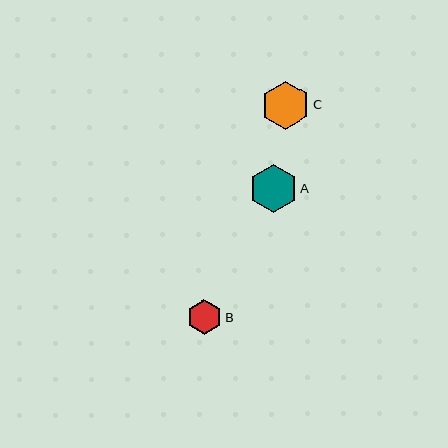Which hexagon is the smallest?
Hexagon B is the smallest with a size of approximately 34 pixels.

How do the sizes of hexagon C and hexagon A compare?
Hexagon C and hexagon A are approximately the same size.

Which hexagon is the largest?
Hexagon C is the largest with a size of approximately 48 pixels.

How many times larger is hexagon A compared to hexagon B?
Hexagon A is approximately 1.4 times the size of hexagon B.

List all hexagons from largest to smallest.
From largest to smallest: C, A, B.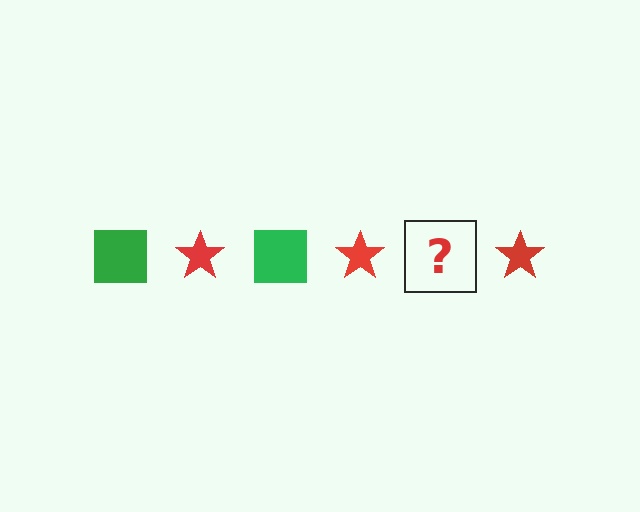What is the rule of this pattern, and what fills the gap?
The rule is that the pattern alternates between green square and red star. The gap should be filled with a green square.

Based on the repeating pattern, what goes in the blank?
The blank should be a green square.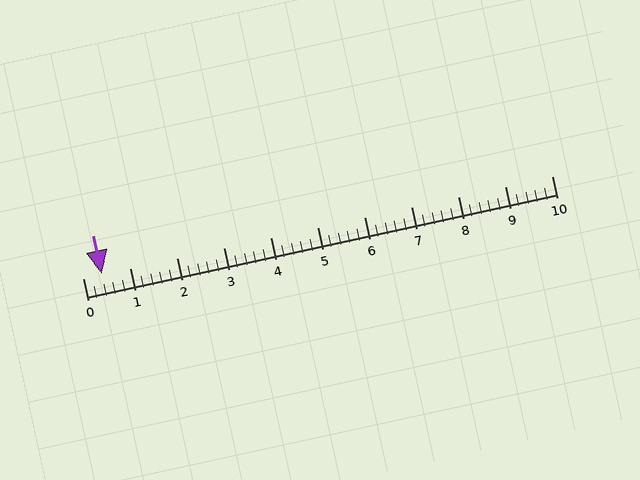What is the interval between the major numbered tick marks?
The major tick marks are spaced 1 units apart.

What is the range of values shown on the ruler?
The ruler shows values from 0 to 10.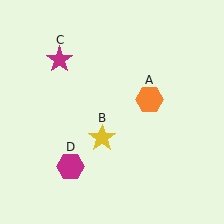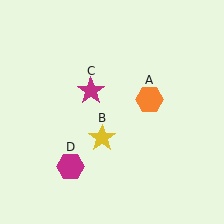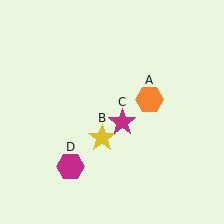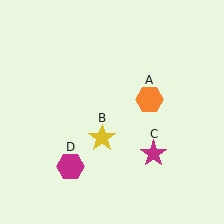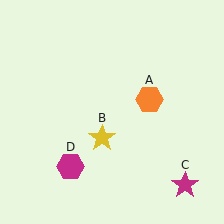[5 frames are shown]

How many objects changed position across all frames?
1 object changed position: magenta star (object C).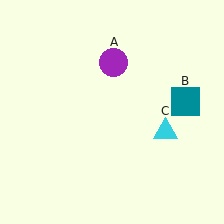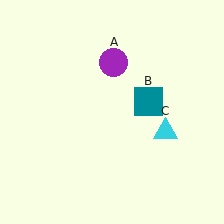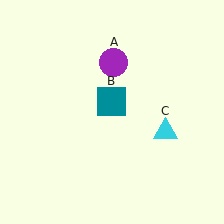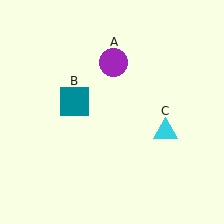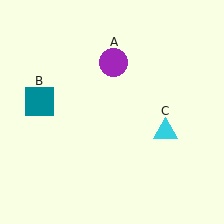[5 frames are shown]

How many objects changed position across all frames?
1 object changed position: teal square (object B).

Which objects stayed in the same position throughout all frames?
Purple circle (object A) and cyan triangle (object C) remained stationary.